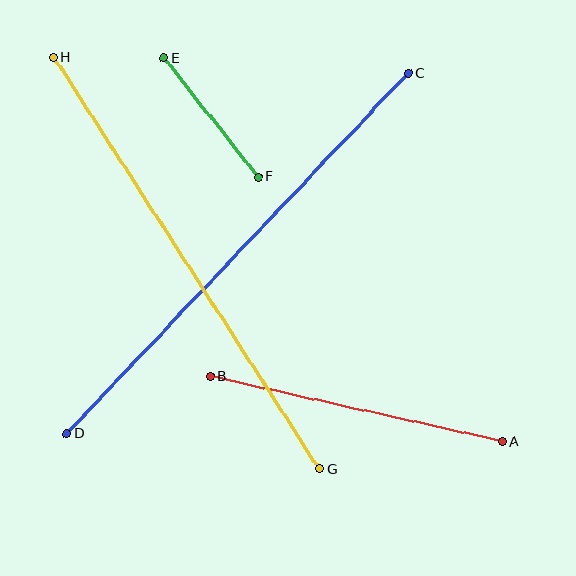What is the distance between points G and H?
The distance is approximately 490 pixels.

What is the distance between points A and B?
The distance is approximately 299 pixels.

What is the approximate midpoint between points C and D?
The midpoint is at approximately (237, 253) pixels.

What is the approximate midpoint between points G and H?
The midpoint is at approximately (186, 263) pixels.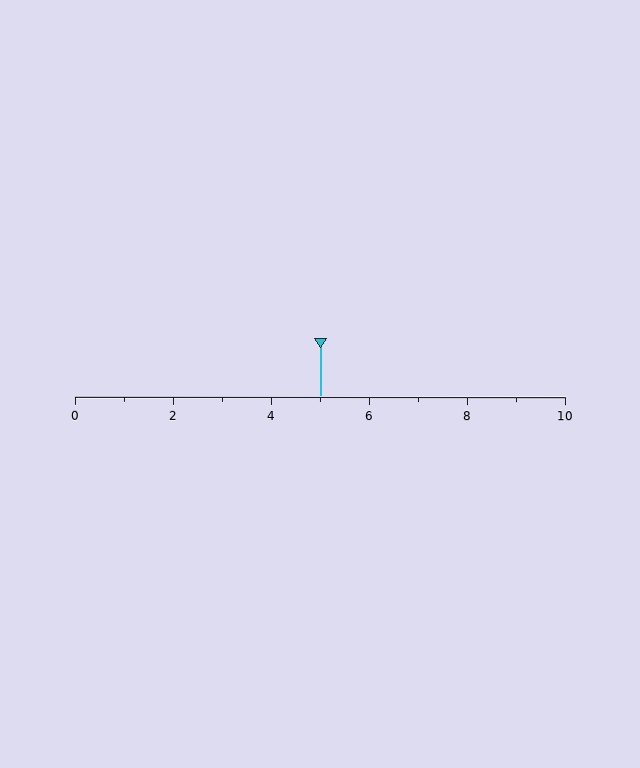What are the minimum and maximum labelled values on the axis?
The axis runs from 0 to 10.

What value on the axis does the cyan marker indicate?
The marker indicates approximately 5.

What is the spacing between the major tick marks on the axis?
The major ticks are spaced 2 apart.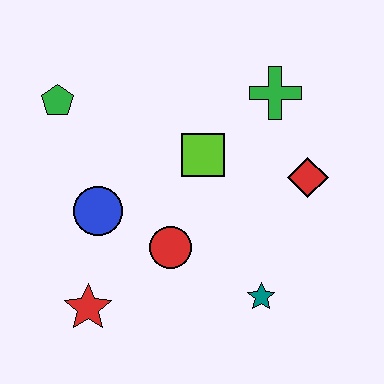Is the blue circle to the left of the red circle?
Yes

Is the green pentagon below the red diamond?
No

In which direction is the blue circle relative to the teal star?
The blue circle is to the left of the teal star.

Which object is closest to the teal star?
The red circle is closest to the teal star.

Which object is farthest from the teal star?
The green pentagon is farthest from the teal star.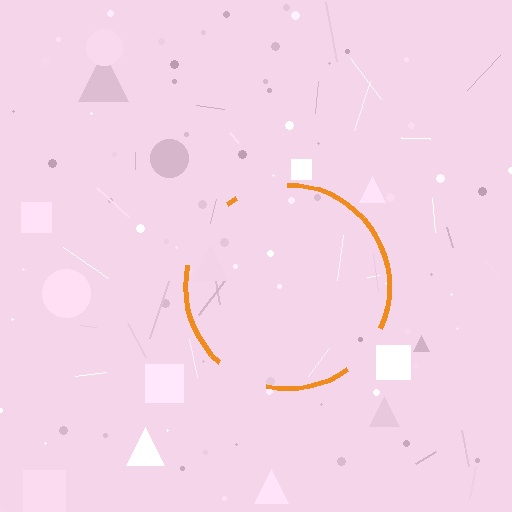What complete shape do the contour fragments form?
The contour fragments form a circle.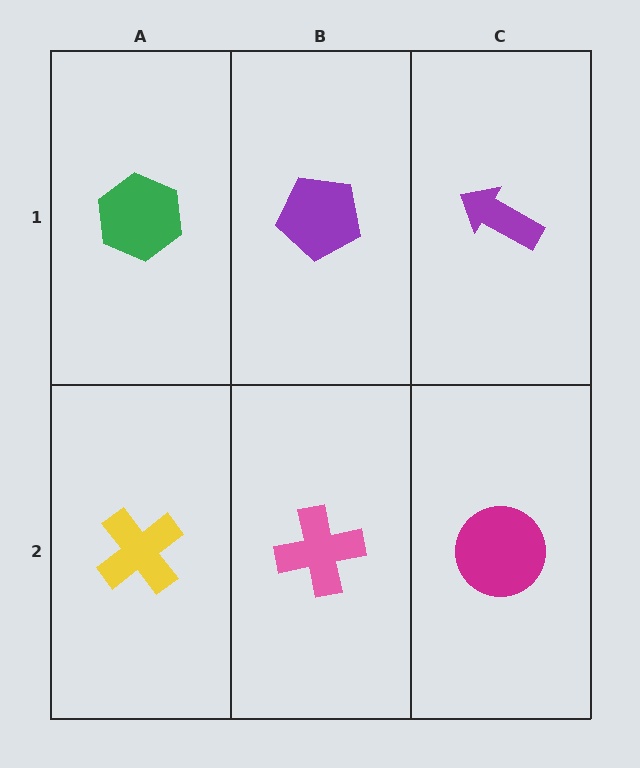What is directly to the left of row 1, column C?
A purple pentagon.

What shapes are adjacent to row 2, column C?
A purple arrow (row 1, column C), a pink cross (row 2, column B).